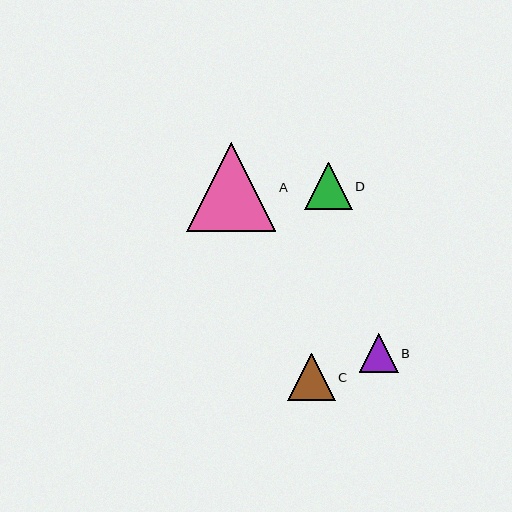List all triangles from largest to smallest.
From largest to smallest: A, D, C, B.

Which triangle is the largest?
Triangle A is the largest with a size of approximately 89 pixels.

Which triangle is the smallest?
Triangle B is the smallest with a size of approximately 39 pixels.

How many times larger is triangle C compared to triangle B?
Triangle C is approximately 1.2 times the size of triangle B.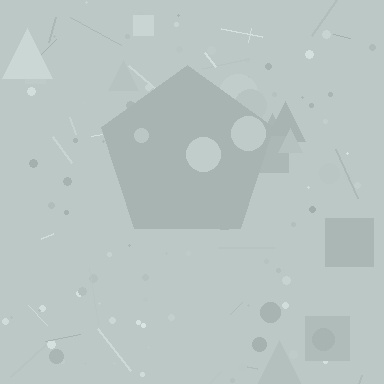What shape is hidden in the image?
A pentagon is hidden in the image.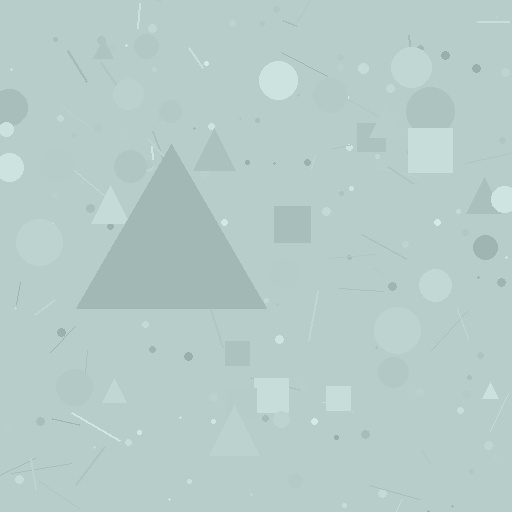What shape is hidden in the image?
A triangle is hidden in the image.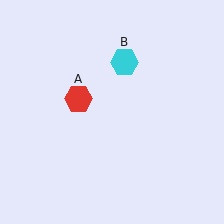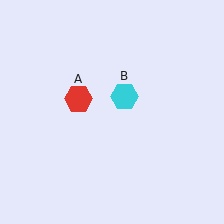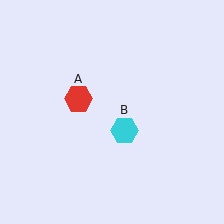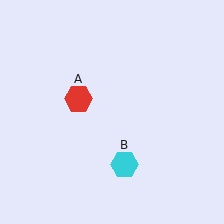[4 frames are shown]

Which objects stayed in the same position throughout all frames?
Red hexagon (object A) remained stationary.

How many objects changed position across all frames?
1 object changed position: cyan hexagon (object B).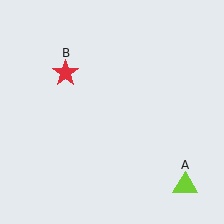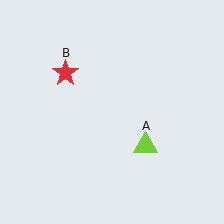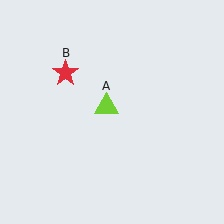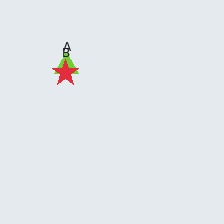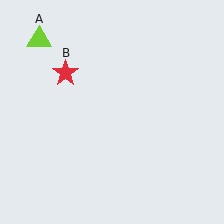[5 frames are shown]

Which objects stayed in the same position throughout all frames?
Red star (object B) remained stationary.